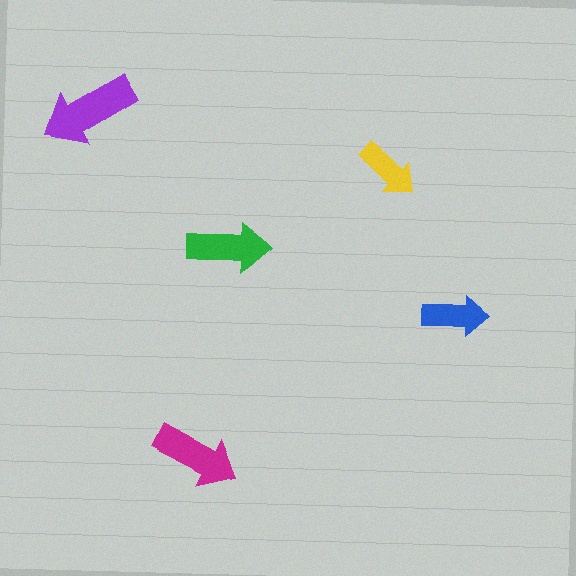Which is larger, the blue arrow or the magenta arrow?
The magenta one.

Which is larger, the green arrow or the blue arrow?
The green one.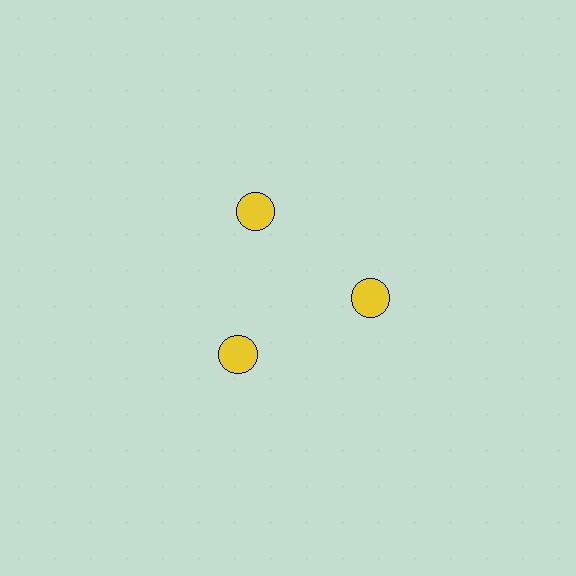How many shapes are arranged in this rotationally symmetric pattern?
There are 3 shapes, arranged in 3 groups of 1.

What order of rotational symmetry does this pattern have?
This pattern has 3-fold rotational symmetry.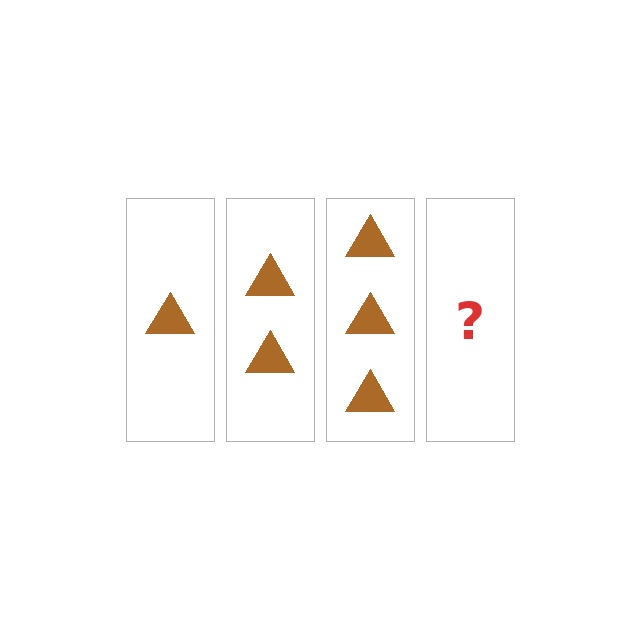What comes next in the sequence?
The next element should be 4 triangles.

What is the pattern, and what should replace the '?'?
The pattern is that each step adds one more triangle. The '?' should be 4 triangles.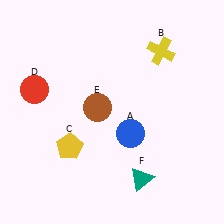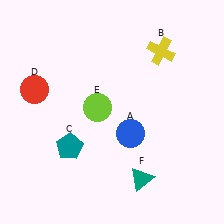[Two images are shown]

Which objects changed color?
C changed from yellow to teal. E changed from brown to lime.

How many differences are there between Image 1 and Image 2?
There are 2 differences between the two images.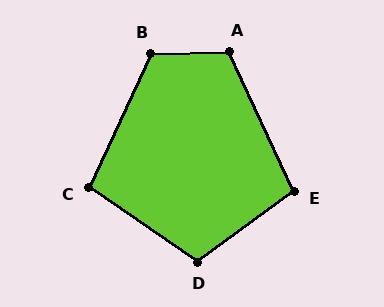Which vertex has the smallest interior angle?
C, at approximately 100 degrees.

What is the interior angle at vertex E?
Approximately 101 degrees (obtuse).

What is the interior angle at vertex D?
Approximately 109 degrees (obtuse).